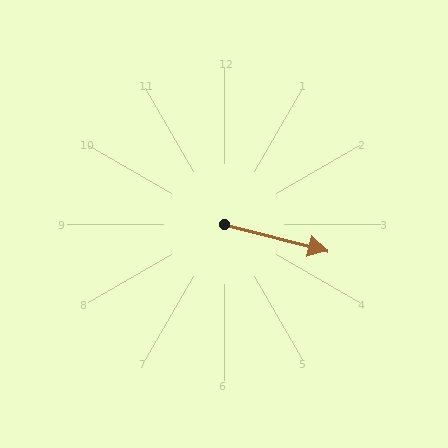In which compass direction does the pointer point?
East.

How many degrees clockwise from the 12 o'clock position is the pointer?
Approximately 104 degrees.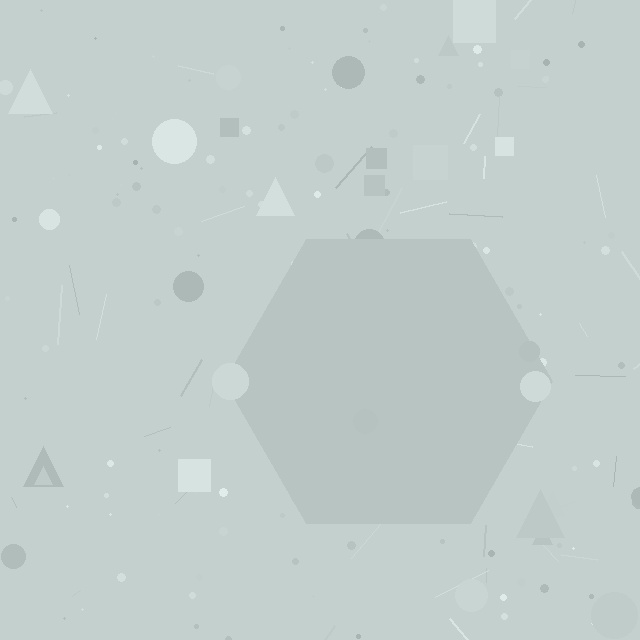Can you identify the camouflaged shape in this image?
The camouflaged shape is a hexagon.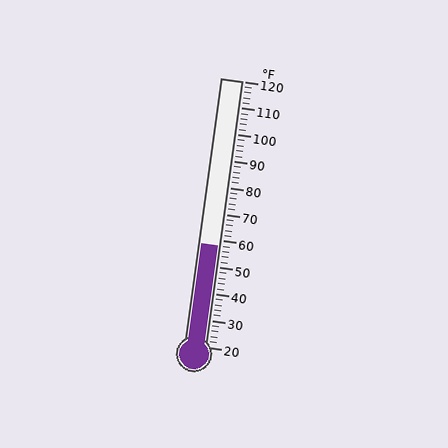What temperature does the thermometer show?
The thermometer shows approximately 58°F.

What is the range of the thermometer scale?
The thermometer scale ranges from 20°F to 120°F.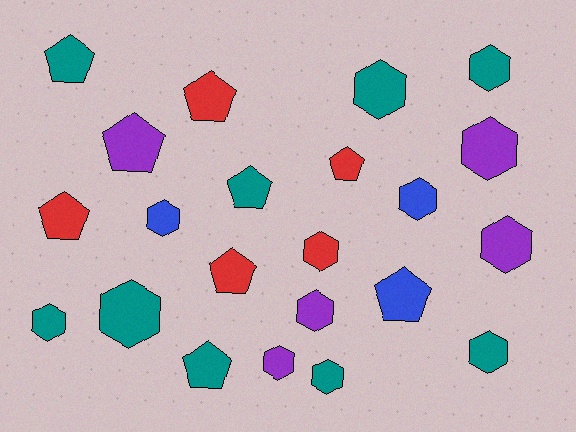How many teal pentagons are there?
There are 3 teal pentagons.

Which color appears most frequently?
Teal, with 9 objects.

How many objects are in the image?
There are 22 objects.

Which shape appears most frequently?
Hexagon, with 13 objects.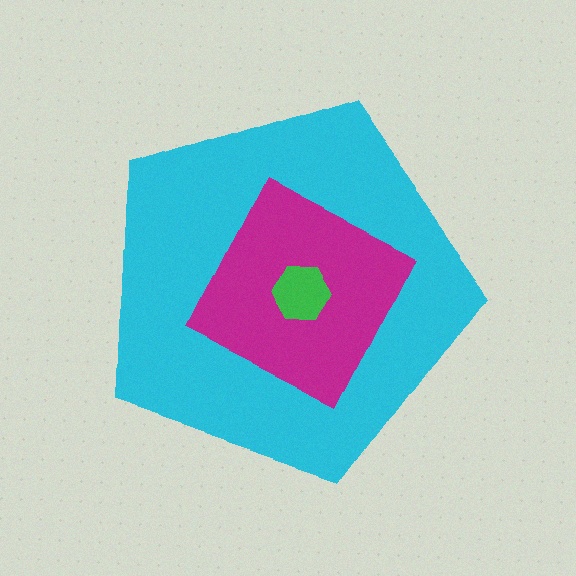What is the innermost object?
The green hexagon.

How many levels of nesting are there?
3.